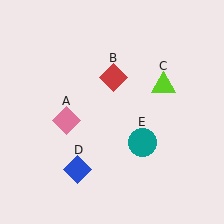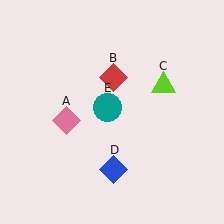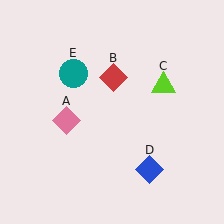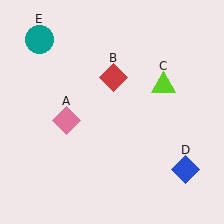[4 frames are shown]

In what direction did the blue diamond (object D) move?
The blue diamond (object D) moved right.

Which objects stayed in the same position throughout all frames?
Pink diamond (object A) and red diamond (object B) and lime triangle (object C) remained stationary.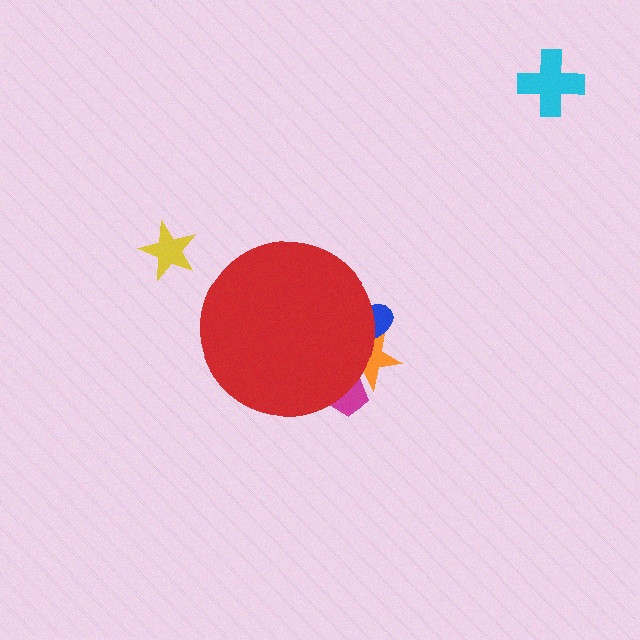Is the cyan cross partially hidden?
No, the cyan cross is fully visible.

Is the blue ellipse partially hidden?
Yes, the blue ellipse is partially hidden behind the red circle.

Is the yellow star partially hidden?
No, the yellow star is fully visible.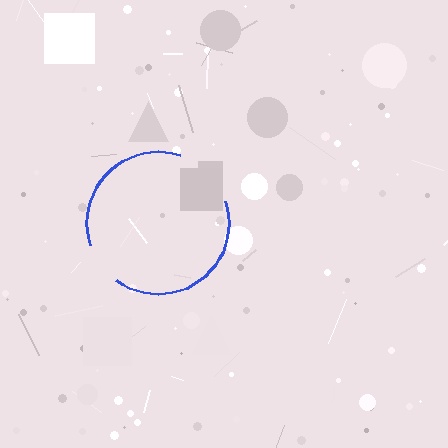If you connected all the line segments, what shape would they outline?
They would outline a circle.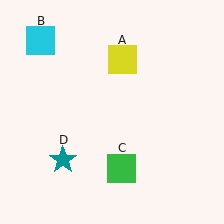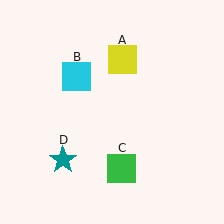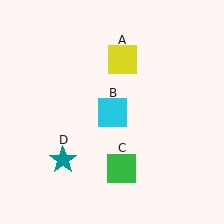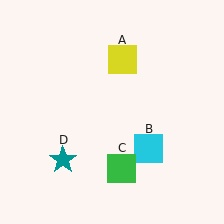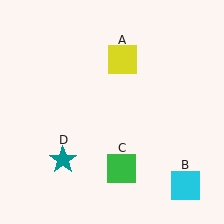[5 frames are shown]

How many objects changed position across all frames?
1 object changed position: cyan square (object B).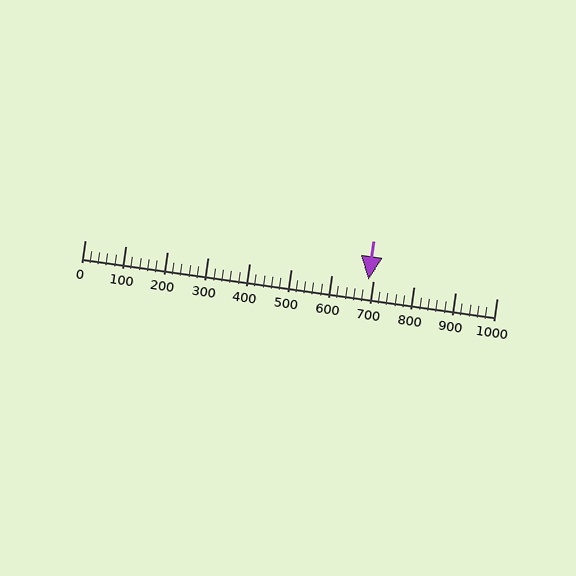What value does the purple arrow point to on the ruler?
The purple arrow points to approximately 688.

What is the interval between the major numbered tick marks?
The major tick marks are spaced 100 units apart.